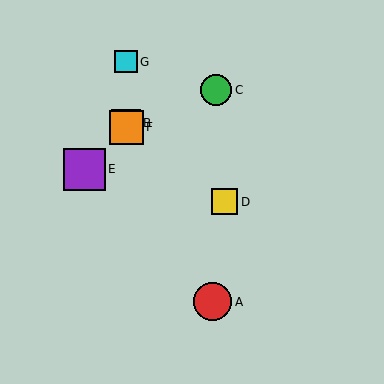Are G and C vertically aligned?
No, G is at x≈126 and C is at x≈216.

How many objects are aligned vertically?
3 objects (B, F, G) are aligned vertically.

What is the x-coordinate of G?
Object G is at x≈126.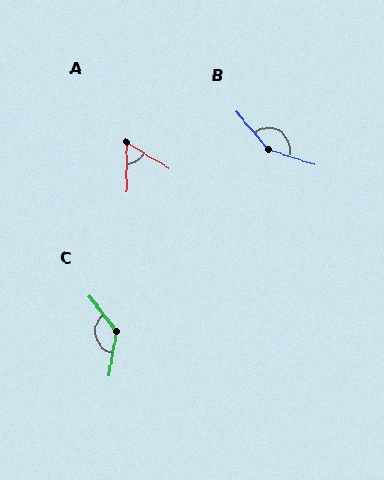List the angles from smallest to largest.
A (59°), C (132°), B (149°).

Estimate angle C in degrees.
Approximately 132 degrees.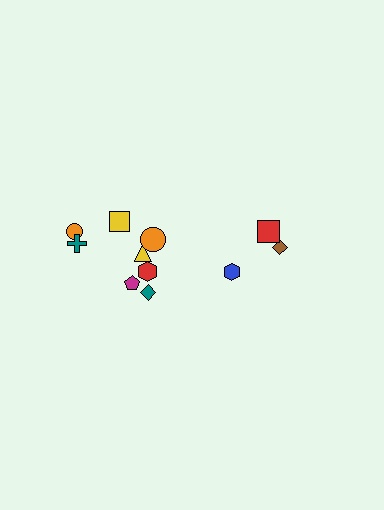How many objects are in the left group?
There are 8 objects.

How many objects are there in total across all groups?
There are 11 objects.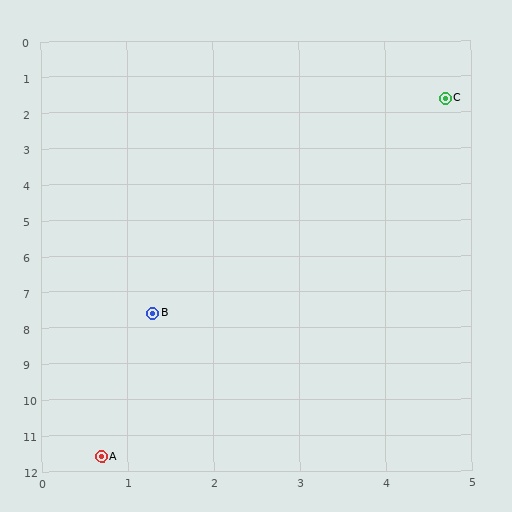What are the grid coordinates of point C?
Point C is at approximately (4.7, 1.6).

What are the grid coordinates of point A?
Point A is at approximately (0.7, 11.6).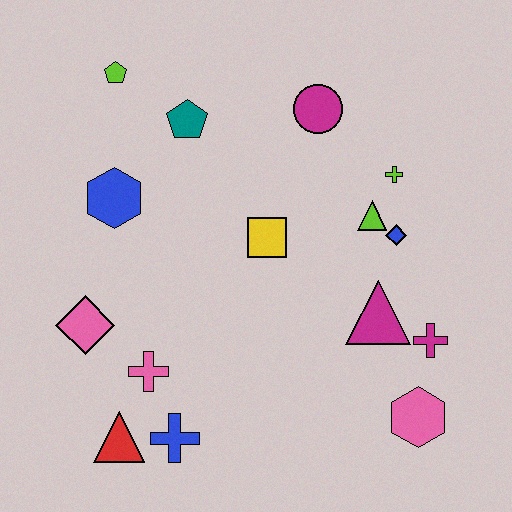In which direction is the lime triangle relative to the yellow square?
The lime triangle is to the right of the yellow square.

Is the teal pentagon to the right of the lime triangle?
No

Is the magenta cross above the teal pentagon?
No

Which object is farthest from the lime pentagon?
The pink hexagon is farthest from the lime pentagon.